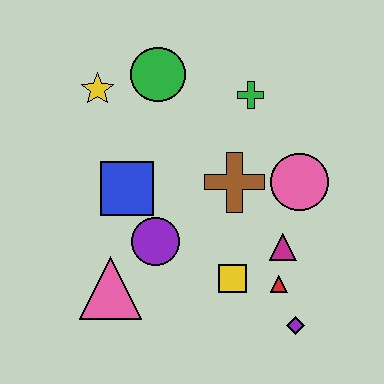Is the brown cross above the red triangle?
Yes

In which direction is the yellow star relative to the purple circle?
The yellow star is above the purple circle.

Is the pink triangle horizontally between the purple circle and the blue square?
No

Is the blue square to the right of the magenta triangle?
No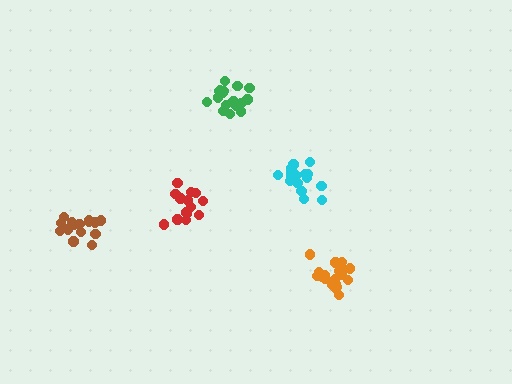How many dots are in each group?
Group 1: 17 dots, Group 2: 17 dots, Group 3: 16 dots, Group 4: 15 dots, Group 5: 20 dots (85 total).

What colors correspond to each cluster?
The clusters are colored: cyan, green, brown, red, orange.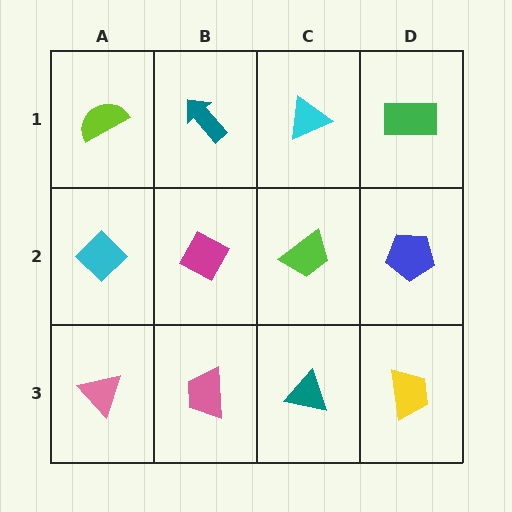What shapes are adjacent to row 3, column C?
A lime trapezoid (row 2, column C), a pink trapezoid (row 3, column B), a yellow trapezoid (row 3, column D).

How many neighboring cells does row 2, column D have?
3.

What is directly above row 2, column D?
A green rectangle.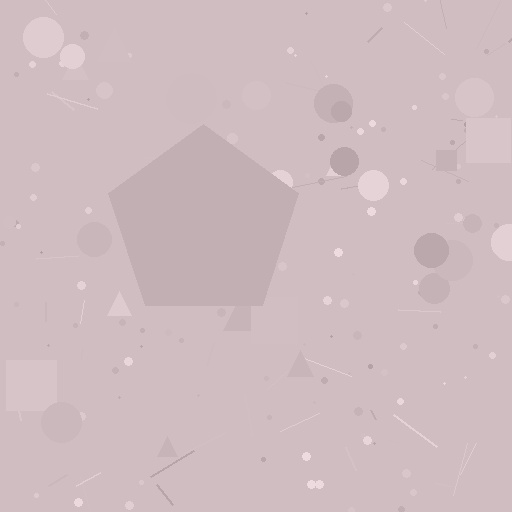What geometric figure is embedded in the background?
A pentagon is embedded in the background.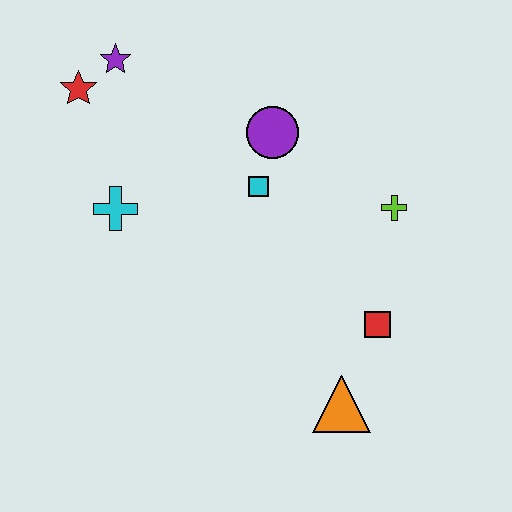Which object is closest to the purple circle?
The cyan square is closest to the purple circle.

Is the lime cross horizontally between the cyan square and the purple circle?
No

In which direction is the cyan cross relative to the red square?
The cyan cross is to the left of the red square.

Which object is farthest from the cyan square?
The orange triangle is farthest from the cyan square.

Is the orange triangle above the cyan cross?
No